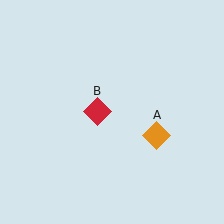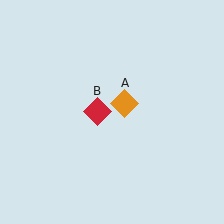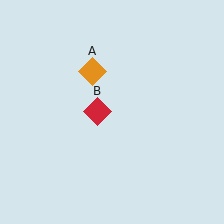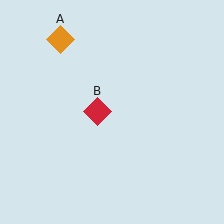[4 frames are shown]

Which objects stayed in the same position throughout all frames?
Red diamond (object B) remained stationary.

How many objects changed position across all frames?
1 object changed position: orange diamond (object A).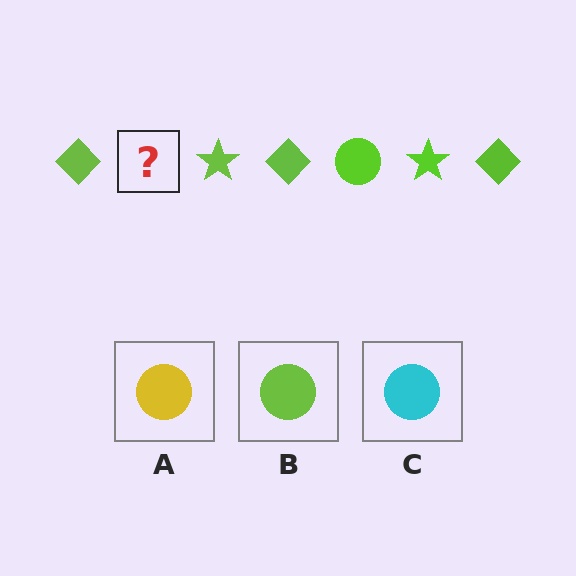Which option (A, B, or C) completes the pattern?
B.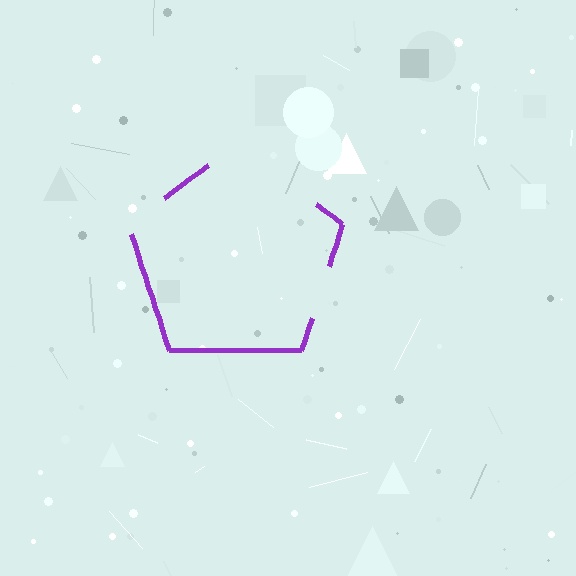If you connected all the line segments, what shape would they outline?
They would outline a pentagon.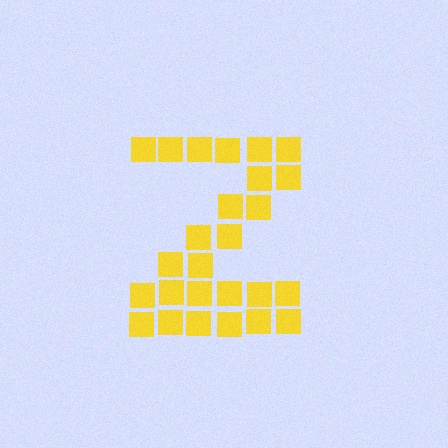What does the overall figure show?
The overall figure shows the letter Z.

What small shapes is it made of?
It is made of small squares.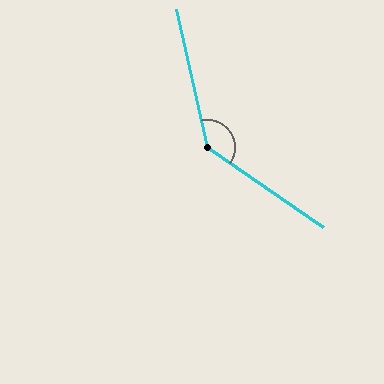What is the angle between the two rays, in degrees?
Approximately 137 degrees.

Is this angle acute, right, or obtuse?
It is obtuse.